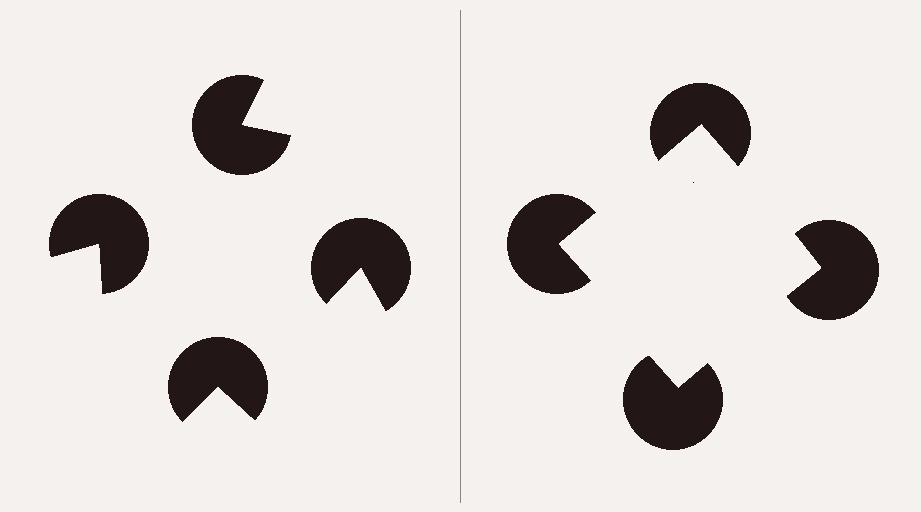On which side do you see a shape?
An illusory square appears on the right side. On the left side the wedge cuts are rotated, so no coherent shape forms.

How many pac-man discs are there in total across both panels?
8 — 4 on each side.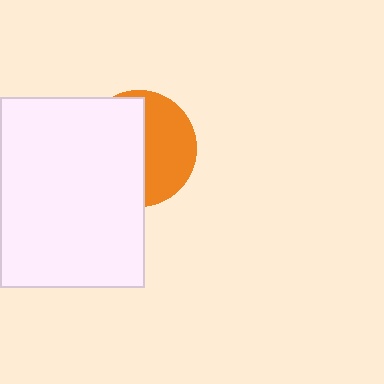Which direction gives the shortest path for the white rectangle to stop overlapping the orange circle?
Moving left gives the shortest separation.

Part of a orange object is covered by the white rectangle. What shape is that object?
It is a circle.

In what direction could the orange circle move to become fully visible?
The orange circle could move right. That would shift it out from behind the white rectangle entirely.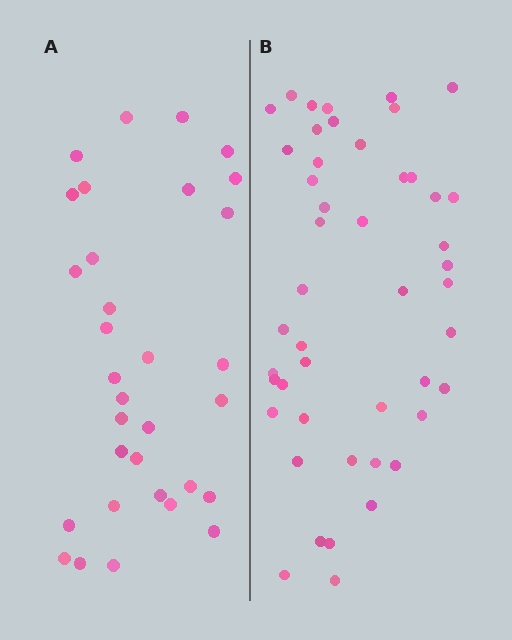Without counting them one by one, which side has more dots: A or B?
Region B (the right region) has more dots.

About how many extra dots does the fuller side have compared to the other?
Region B has approximately 15 more dots than region A.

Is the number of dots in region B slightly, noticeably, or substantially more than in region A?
Region B has substantially more. The ratio is roughly 1.5 to 1.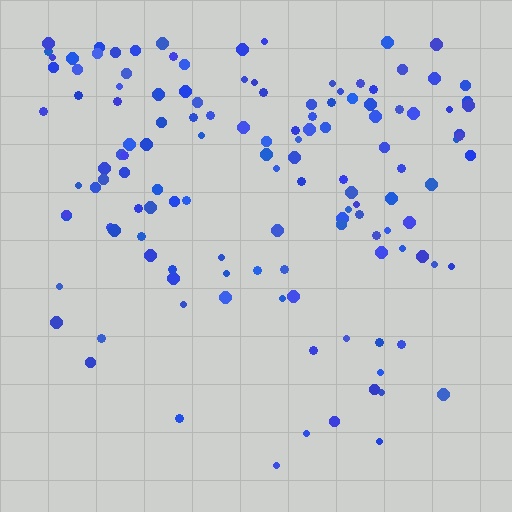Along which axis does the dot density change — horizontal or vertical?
Vertical.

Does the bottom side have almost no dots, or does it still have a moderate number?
Still a moderate number, just noticeably fewer than the top.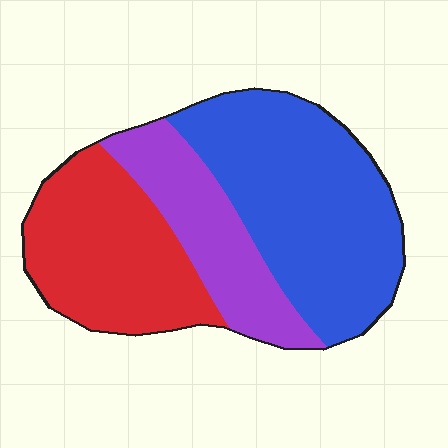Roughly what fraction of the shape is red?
Red covers around 30% of the shape.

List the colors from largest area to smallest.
From largest to smallest: blue, red, purple.